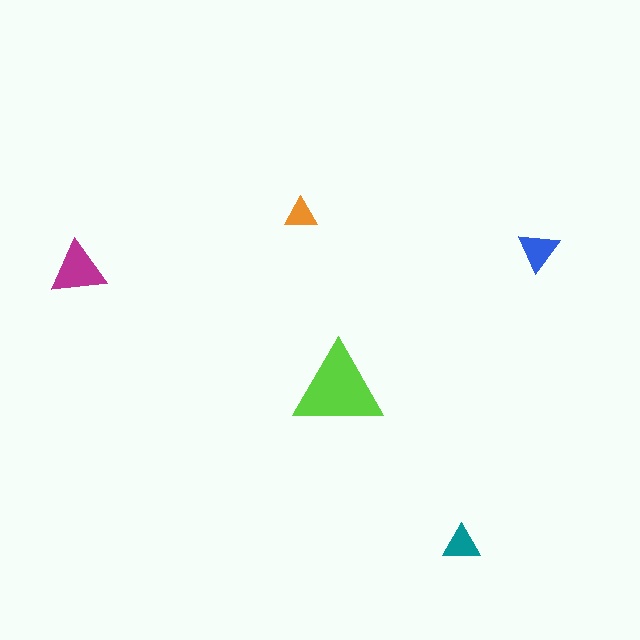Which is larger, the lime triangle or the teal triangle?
The lime one.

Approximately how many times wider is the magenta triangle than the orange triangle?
About 1.5 times wider.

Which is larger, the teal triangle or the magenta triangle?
The magenta one.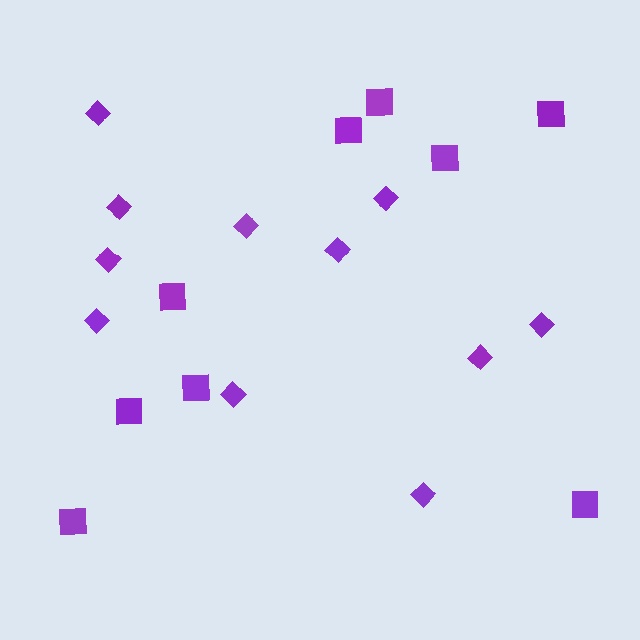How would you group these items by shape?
There are 2 groups: one group of diamonds (11) and one group of squares (9).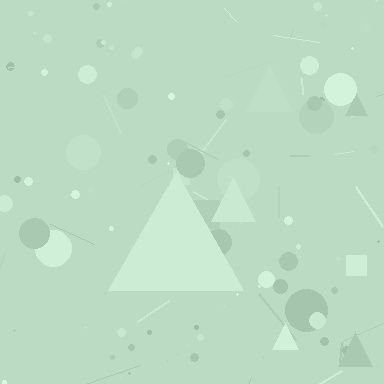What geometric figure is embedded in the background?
A triangle is embedded in the background.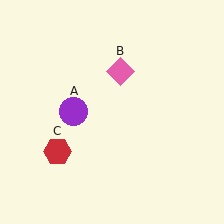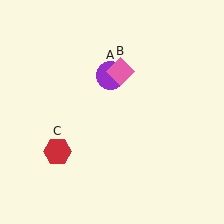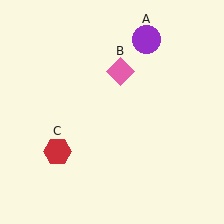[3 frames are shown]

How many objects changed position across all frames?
1 object changed position: purple circle (object A).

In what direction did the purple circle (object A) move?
The purple circle (object A) moved up and to the right.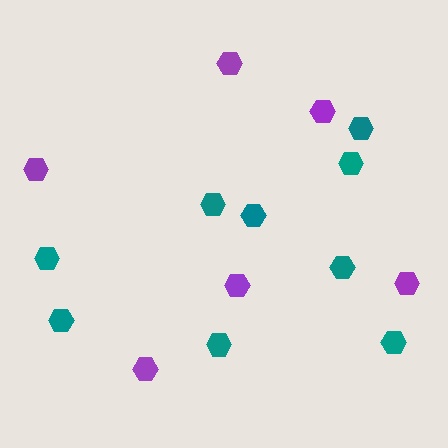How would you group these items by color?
There are 2 groups: one group of teal hexagons (9) and one group of purple hexagons (6).